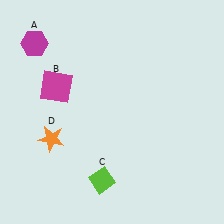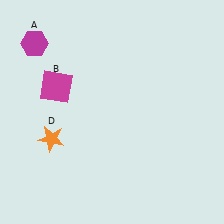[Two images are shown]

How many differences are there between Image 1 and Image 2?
There is 1 difference between the two images.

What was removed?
The lime diamond (C) was removed in Image 2.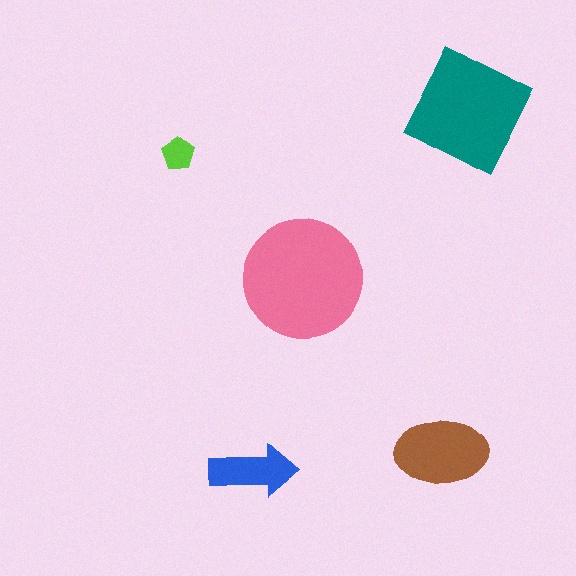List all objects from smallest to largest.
The lime pentagon, the blue arrow, the brown ellipse, the teal square, the pink circle.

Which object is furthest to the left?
The lime pentagon is leftmost.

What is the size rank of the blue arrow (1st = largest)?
4th.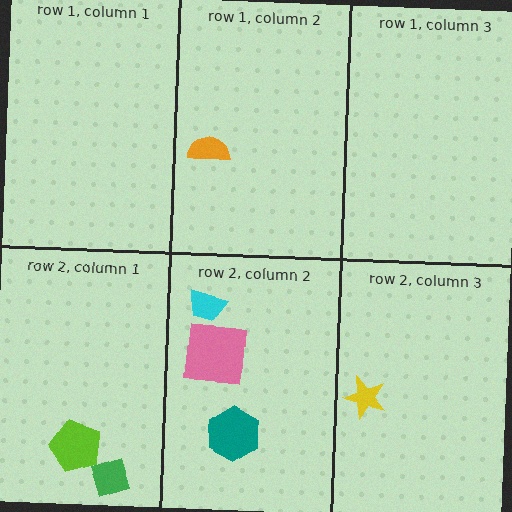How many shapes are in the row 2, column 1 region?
2.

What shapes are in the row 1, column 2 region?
The orange semicircle.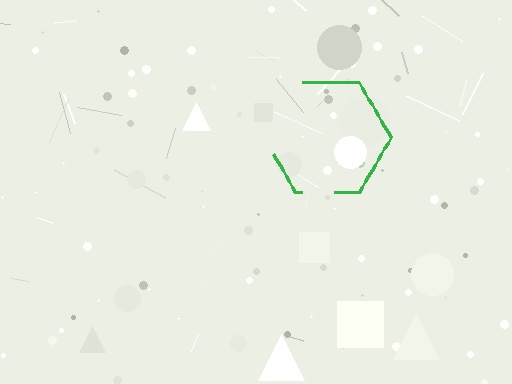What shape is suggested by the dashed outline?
The dashed outline suggests a hexagon.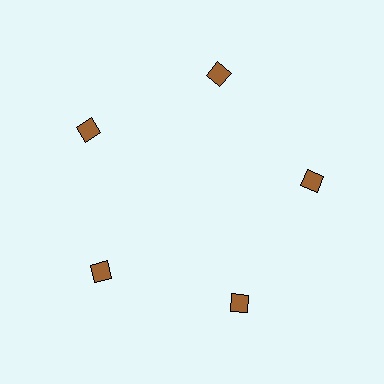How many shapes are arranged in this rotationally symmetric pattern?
There are 5 shapes, arranged in 5 groups of 1.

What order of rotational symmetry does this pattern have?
This pattern has 5-fold rotational symmetry.